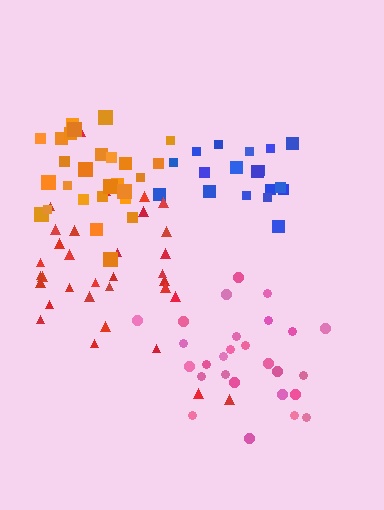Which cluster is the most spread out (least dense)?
Red.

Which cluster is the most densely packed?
Orange.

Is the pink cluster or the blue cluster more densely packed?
Blue.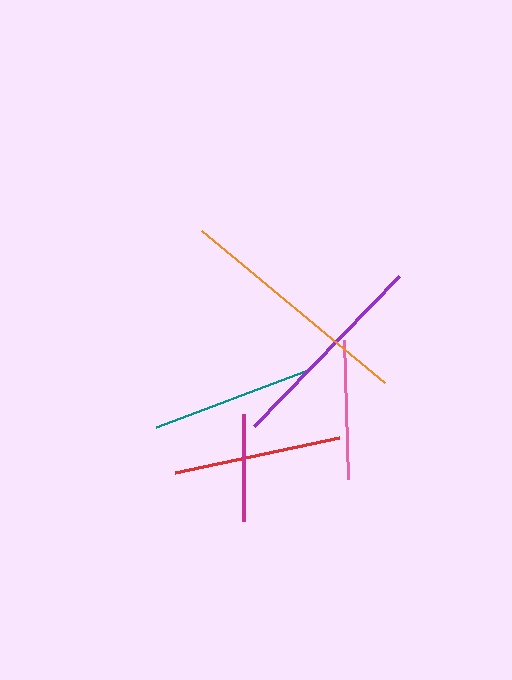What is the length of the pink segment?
The pink segment is approximately 139 pixels long.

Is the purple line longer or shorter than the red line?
The purple line is longer than the red line.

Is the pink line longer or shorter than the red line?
The red line is longer than the pink line.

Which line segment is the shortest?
The magenta line is the shortest at approximately 107 pixels.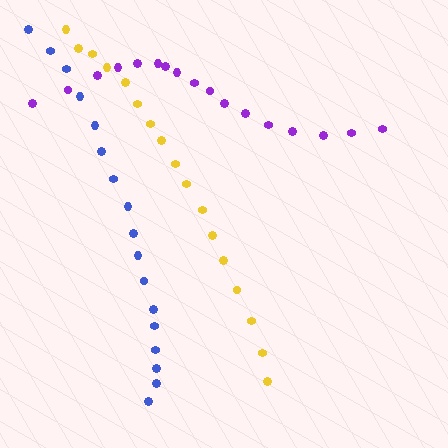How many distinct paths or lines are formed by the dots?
There are 3 distinct paths.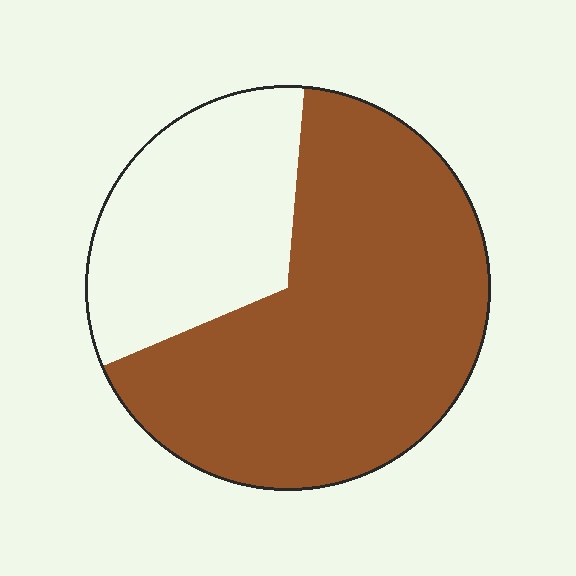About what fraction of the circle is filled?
About two thirds (2/3).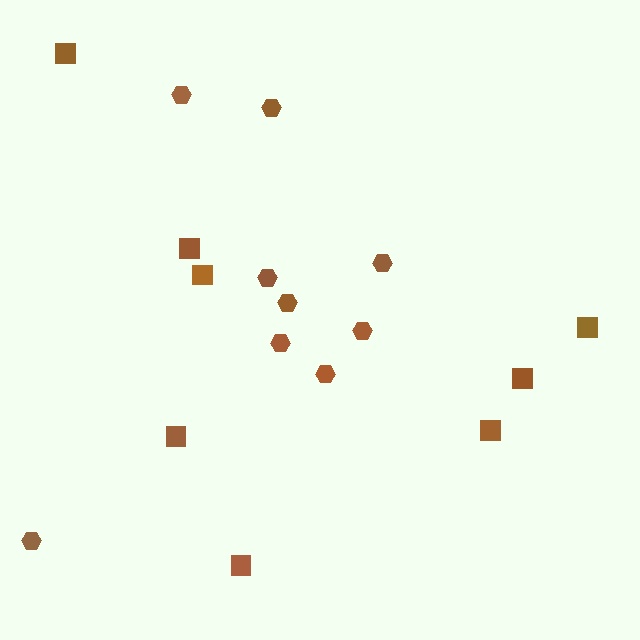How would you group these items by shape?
There are 2 groups: one group of hexagons (9) and one group of squares (8).